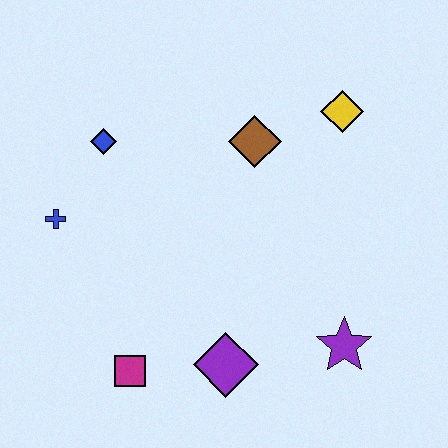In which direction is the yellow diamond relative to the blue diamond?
The yellow diamond is to the right of the blue diamond.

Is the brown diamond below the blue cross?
No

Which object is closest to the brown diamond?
The yellow diamond is closest to the brown diamond.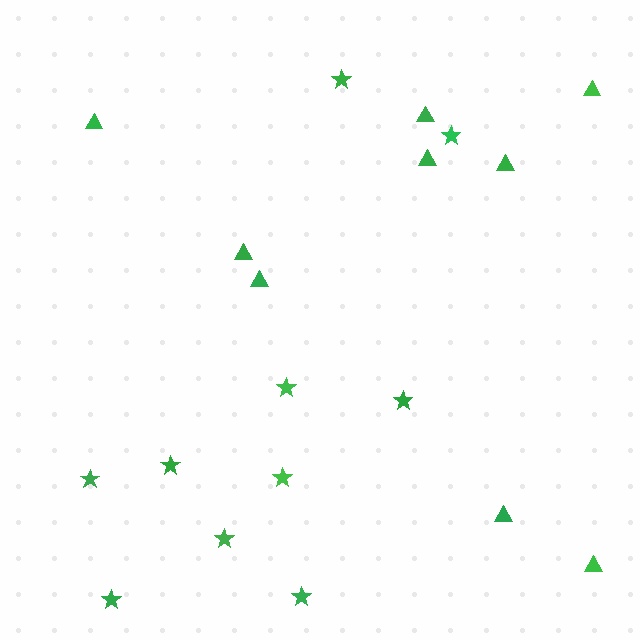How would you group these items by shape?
There are 2 groups: one group of triangles (9) and one group of stars (10).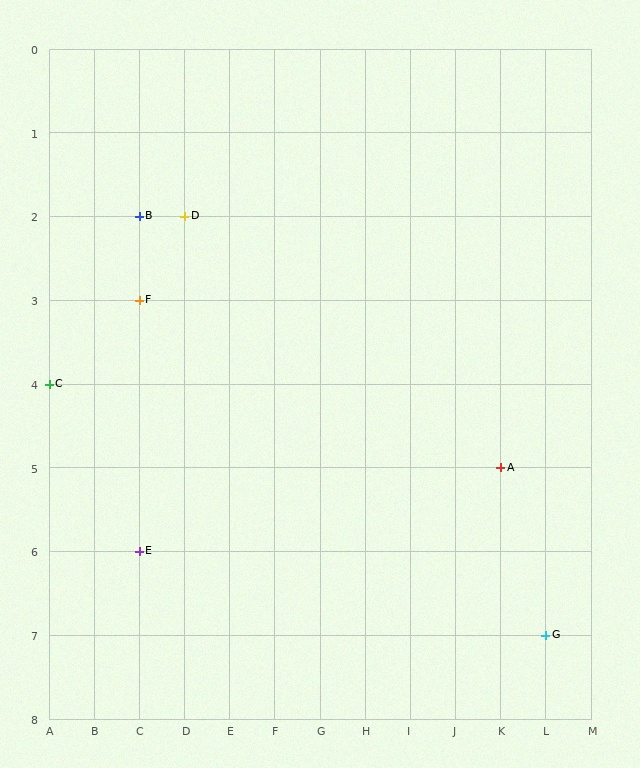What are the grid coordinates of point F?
Point F is at grid coordinates (C, 3).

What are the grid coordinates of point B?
Point B is at grid coordinates (C, 2).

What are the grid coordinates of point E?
Point E is at grid coordinates (C, 6).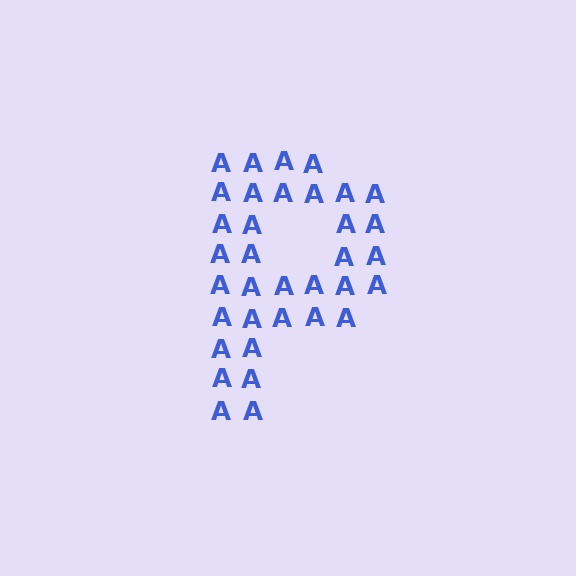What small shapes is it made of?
It is made of small letter A's.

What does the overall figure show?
The overall figure shows the letter P.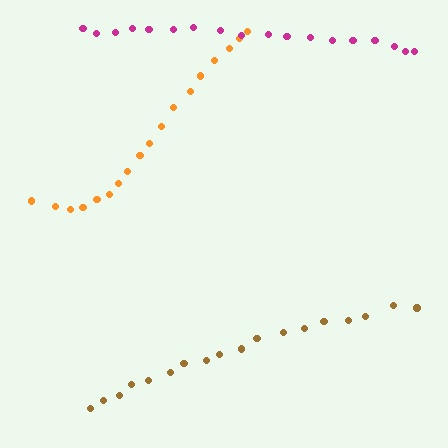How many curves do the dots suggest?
There are 3 distinct paths.